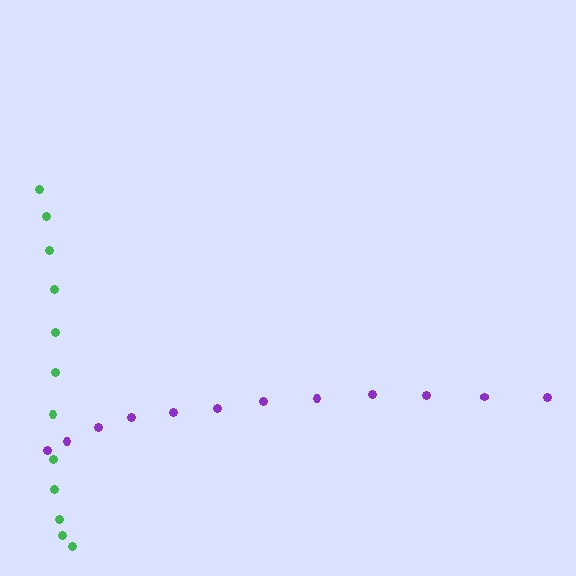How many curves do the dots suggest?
There are 2 distinct paths.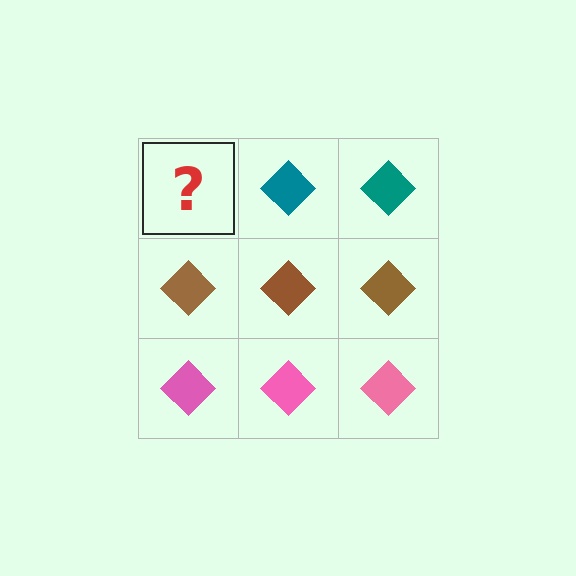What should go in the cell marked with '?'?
The missing cell should contain a teal diamond.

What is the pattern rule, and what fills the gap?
The rule is that each row has a consistent color. The gap should be filled with a teal diamond.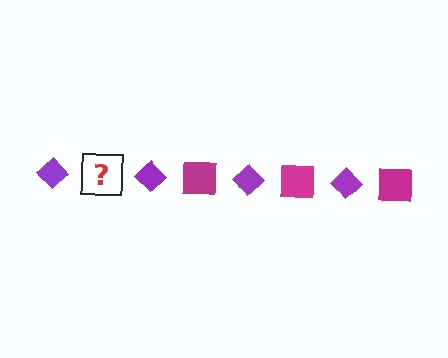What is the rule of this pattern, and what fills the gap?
The rule is that the pattern alternates between purple diamond and magenta square. The gap should be filled with a magenta square.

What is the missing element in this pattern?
The missing element is a magenta square.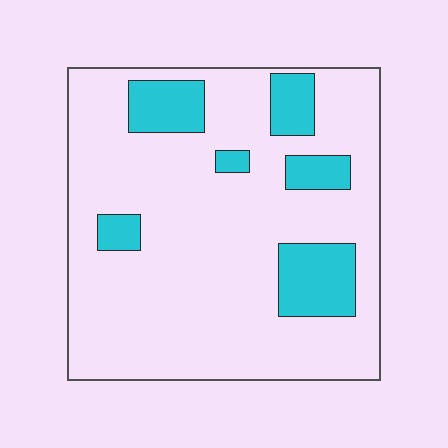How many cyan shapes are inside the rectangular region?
6.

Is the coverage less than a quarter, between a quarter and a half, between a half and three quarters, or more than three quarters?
Less than a quarter.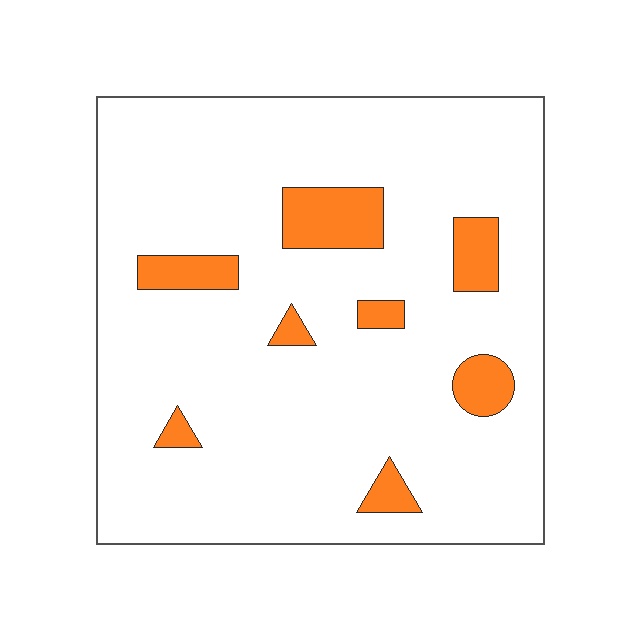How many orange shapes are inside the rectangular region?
8.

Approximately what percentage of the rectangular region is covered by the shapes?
Approximately 10%.